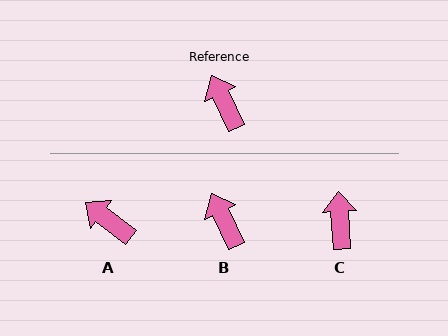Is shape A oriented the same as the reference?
No, it is off by about 26 degrees.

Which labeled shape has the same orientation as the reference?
B.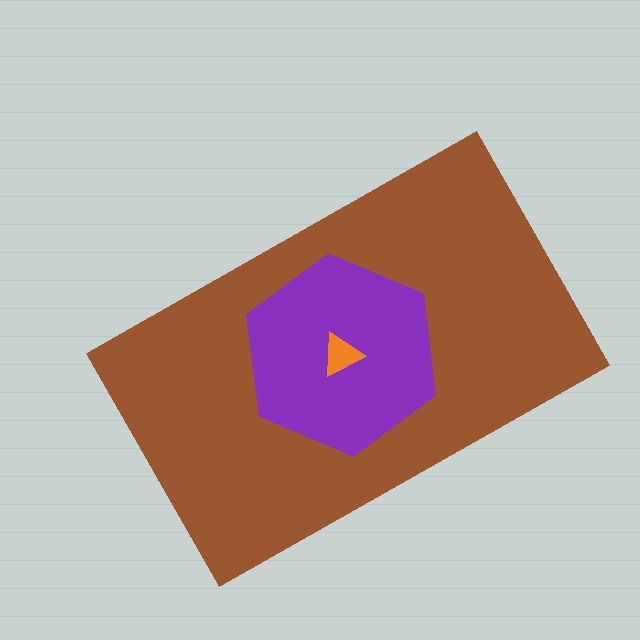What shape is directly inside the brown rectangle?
The purple hexagon.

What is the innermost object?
The orange triangle.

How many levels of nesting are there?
3.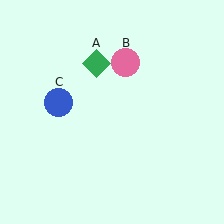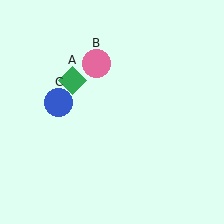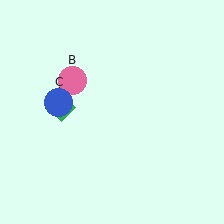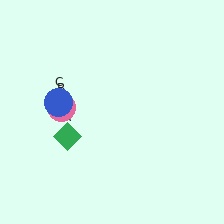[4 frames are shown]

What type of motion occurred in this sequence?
The green diamond (object A), pink circle (object B) rotated counterclockwise around the center of the scene.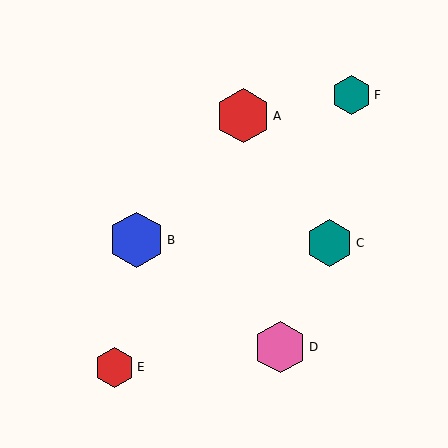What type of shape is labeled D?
Shape D is a pink hexagon.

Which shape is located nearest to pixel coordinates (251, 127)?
The red hexagon (labeled A) at (243, 116) is nearest to that location.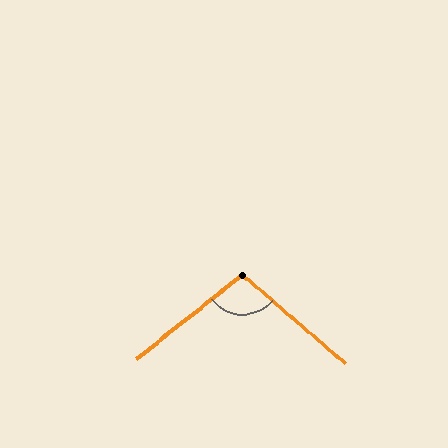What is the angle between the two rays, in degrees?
Approximately 101 degrees.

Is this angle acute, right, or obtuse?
It is obtuse.